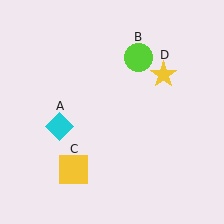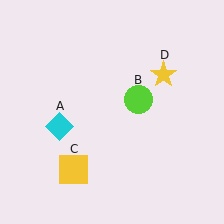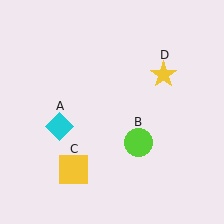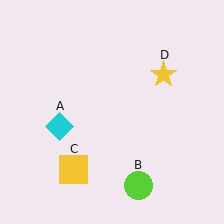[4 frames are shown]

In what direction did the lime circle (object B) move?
The lime circle (object B) moved down.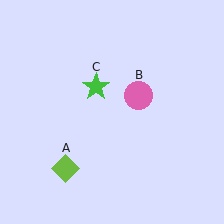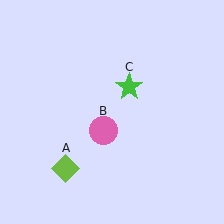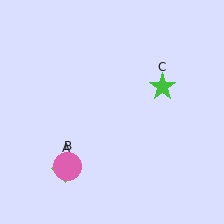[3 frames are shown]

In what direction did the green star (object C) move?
The green star (object C) moved right.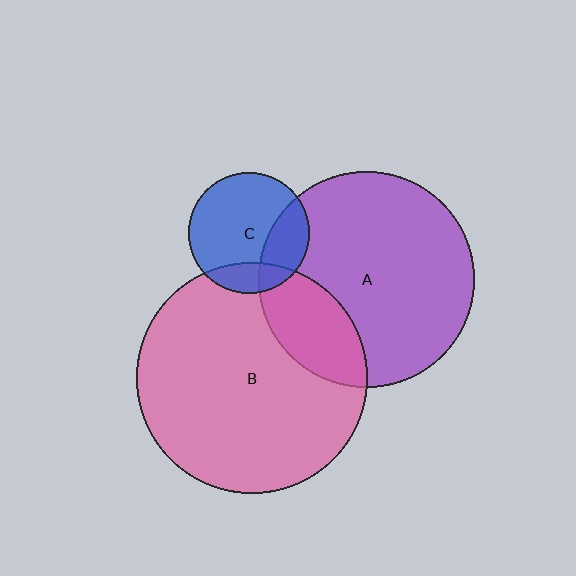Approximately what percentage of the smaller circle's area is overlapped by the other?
Approximately 15%.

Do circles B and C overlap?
Yes.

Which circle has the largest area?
Circle B (pink).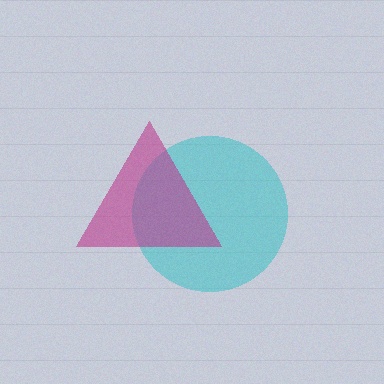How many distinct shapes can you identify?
There are 2 distinct shapes: a cyan circle, a magenta triangle.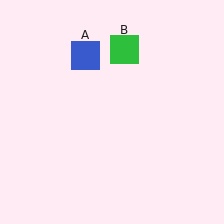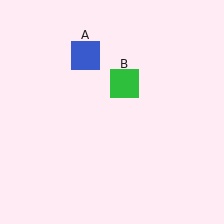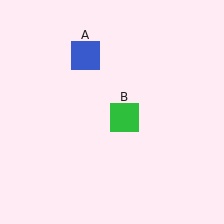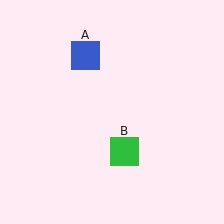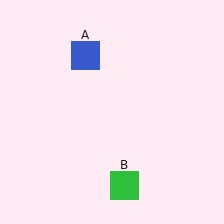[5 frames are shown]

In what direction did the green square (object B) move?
The green square (object B) moved down.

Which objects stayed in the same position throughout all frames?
Blue square (object A) remained stationary.